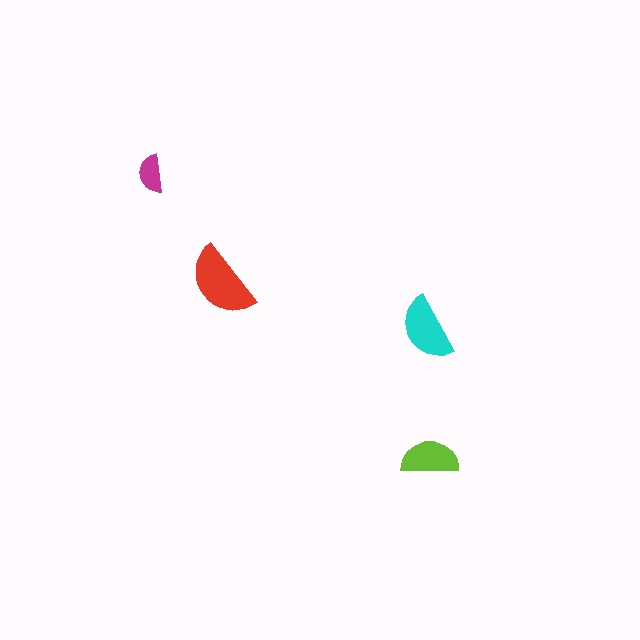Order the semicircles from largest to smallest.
the red one, the cyan one, the lime one, the magenta one.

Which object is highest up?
The magenta semicircle is topmost.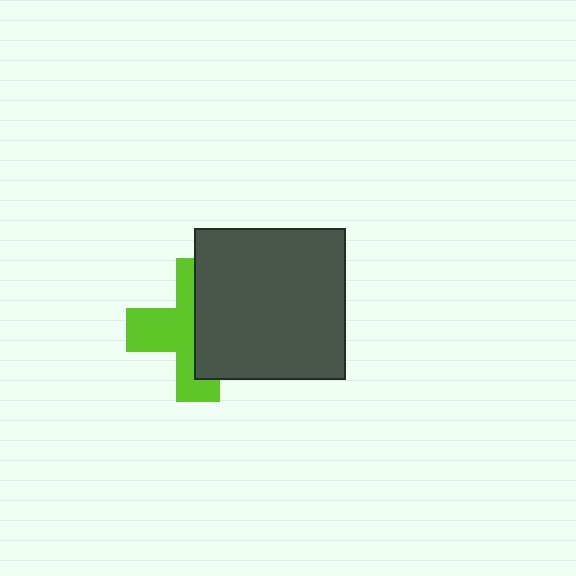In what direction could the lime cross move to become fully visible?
The lime cross could move left. That would shift it out from behind the dark gray square entirely.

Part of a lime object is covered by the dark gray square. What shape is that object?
It is a cross.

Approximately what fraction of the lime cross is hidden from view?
Roughly 50% of the lime cross is hidden behind the dark gray square.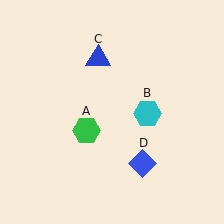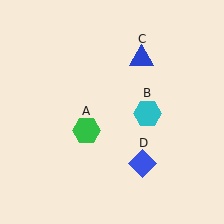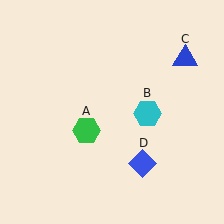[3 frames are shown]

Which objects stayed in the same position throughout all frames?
Green hexagon (object A) and cyan hexagon (object B) and blue diamond (object D) remained stationary.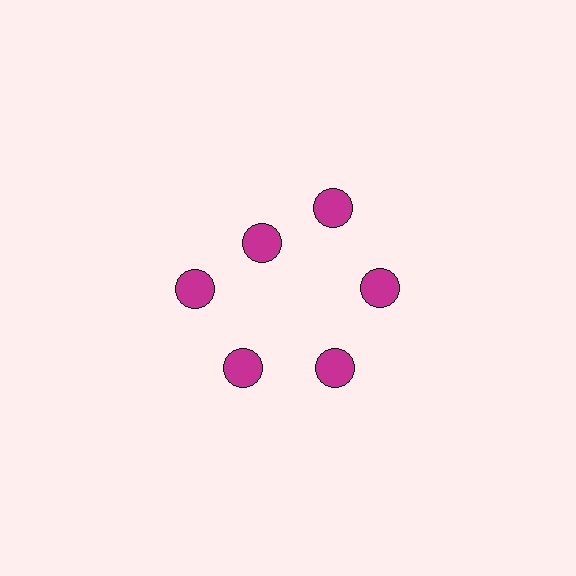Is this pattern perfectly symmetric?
No. The 6 magenta circles are arranged in a ring, but one element near the 11 o'clock position is pulled inward toward the center, breaking the 6-fold rotational symmetry.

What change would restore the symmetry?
The symmetry would be restored by moving it outward, back onto the ring so that all 6 circles sit at equal angles and equal distance from the center.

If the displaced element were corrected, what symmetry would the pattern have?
It would have 6-fold rotational symmetry — the pattern would map onto itself every 60 degrees.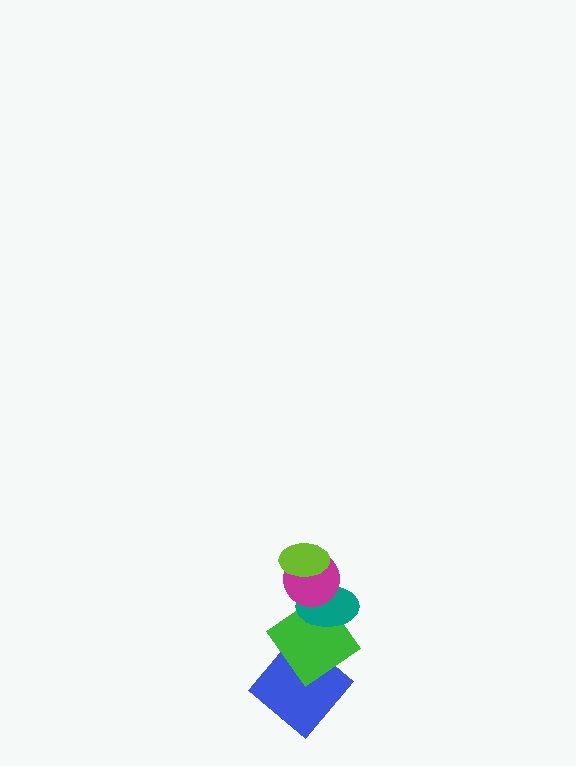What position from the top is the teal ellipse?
The teal ellipse is 3rd from the top.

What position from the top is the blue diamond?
The blue diamond is 5th from the top.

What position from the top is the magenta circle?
The magenta circle is 2nd from the top.